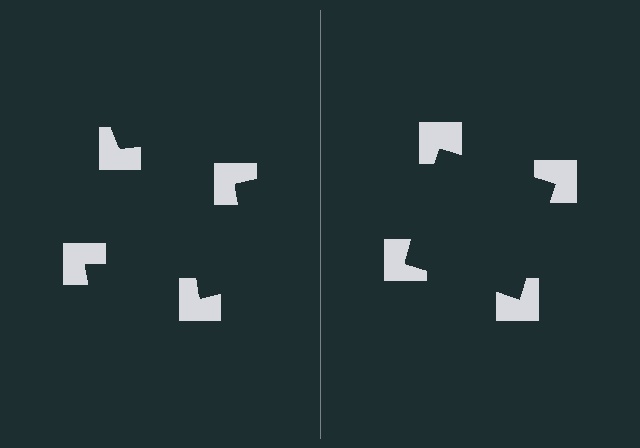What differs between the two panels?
The notched squares are positioned identically on both sides; only the wedge orientations differ. On the right they align to a square; on the left they are misaligned.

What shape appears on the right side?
An illusory square.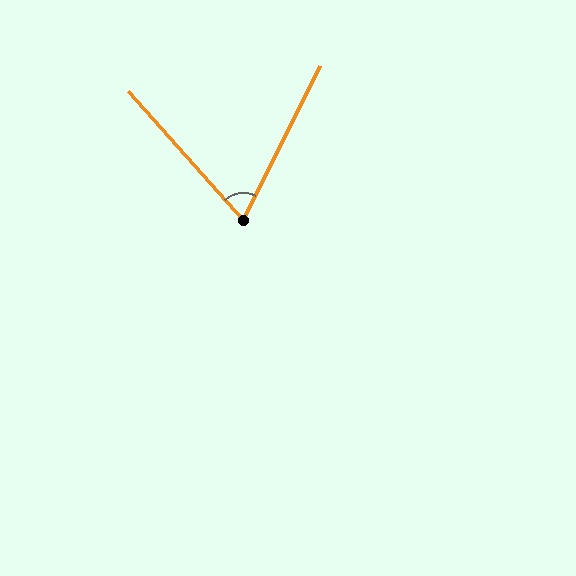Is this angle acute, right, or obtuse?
It is acute.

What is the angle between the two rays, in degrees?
Approximately 68 degrees.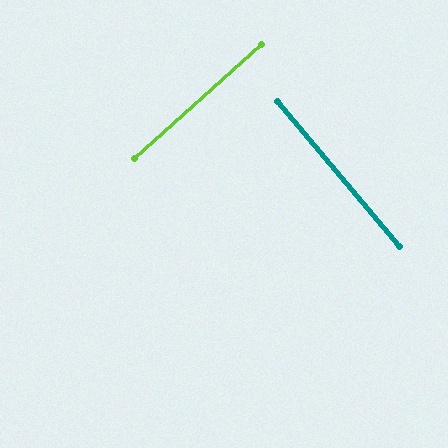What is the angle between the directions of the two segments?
Approximately 88 degrees.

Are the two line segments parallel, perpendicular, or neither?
Perpendicular — they meet at approximately 88°.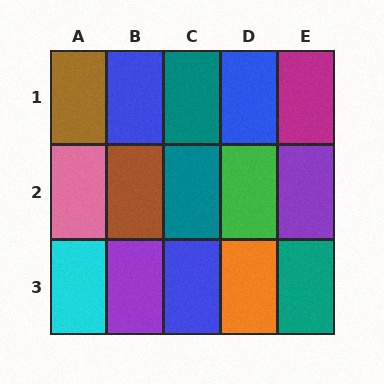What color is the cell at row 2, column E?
Purple.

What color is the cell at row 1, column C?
Teal.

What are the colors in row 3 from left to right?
Cyan, purple, blue, orange, teal.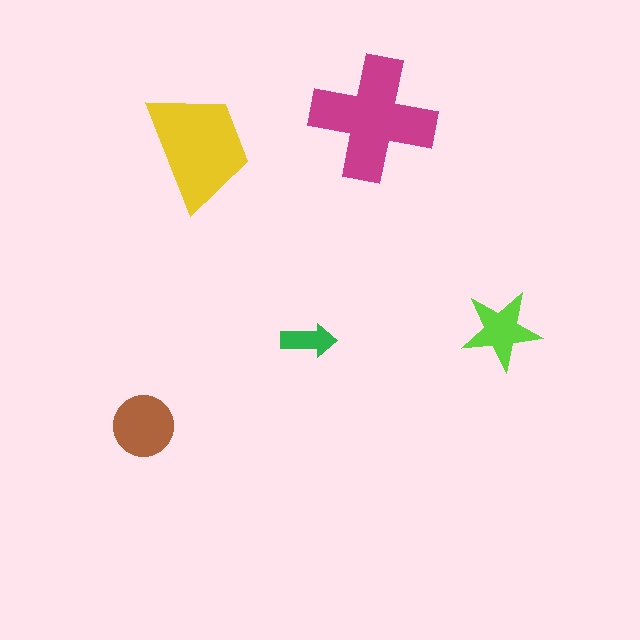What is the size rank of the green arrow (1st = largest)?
5th.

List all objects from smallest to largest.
The green arrow, the lime star, the brown circle, the yellow trapezoid, the magenta cross.